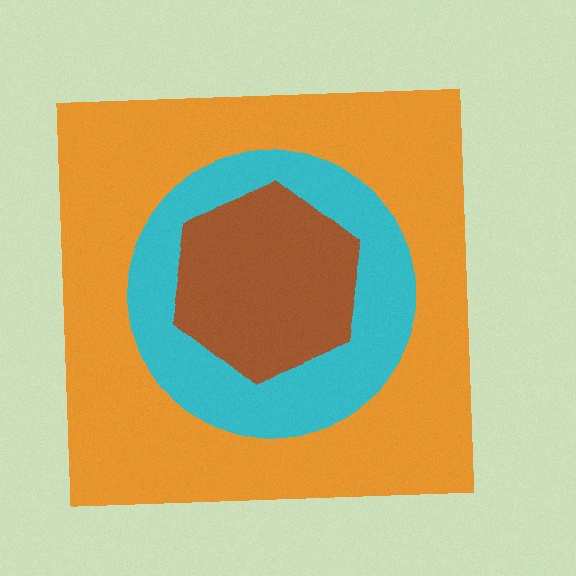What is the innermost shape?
The brown hexagon.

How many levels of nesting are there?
3.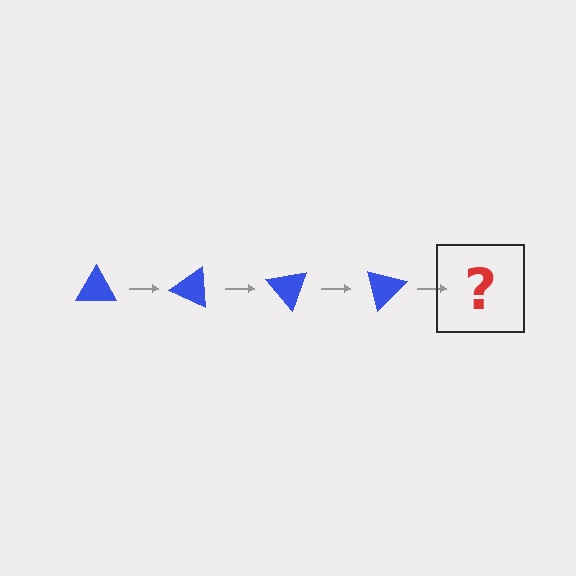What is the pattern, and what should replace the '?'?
The pattern is that the triangle rotates 25 degrees each step. The '?' should be a blue triangle rotated 100 degrees.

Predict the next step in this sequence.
The next step is a blue triangle rotated 100 degrees.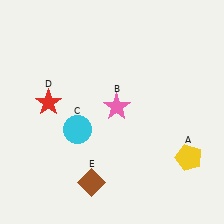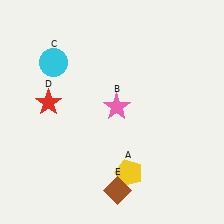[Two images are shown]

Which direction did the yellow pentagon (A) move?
The yellow pentagon (A) moved left.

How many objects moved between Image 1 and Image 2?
3 objects moved between the two images.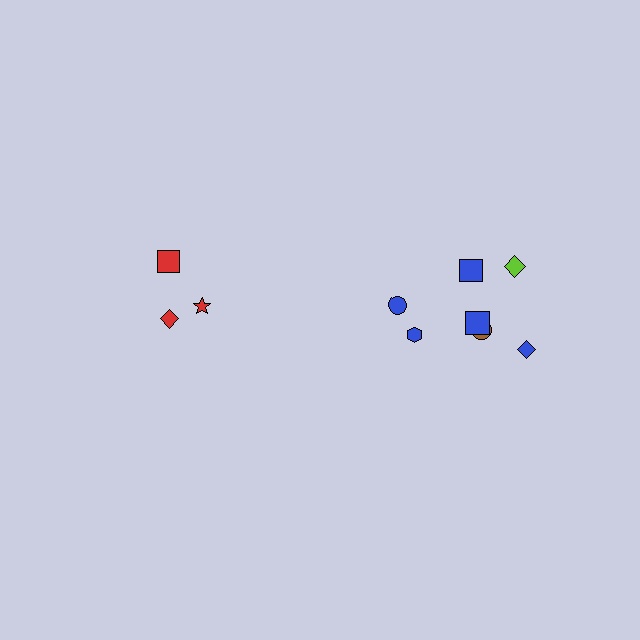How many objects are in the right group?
There are 7 objects.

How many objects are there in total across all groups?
There are 10 objects.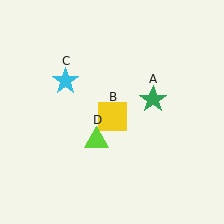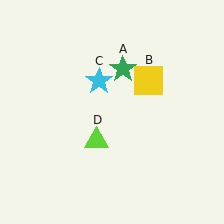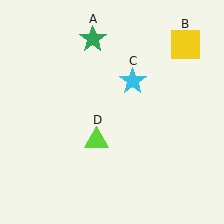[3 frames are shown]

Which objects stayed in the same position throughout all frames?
Lime triangle (object D) remained stationary.